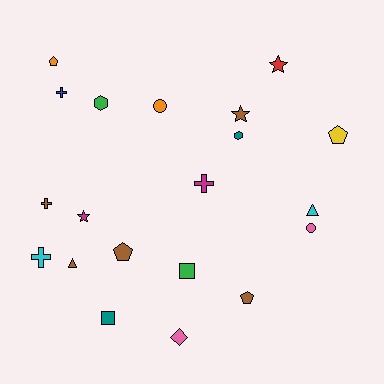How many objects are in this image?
There are 20 objects.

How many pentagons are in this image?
There are 4 pentagons.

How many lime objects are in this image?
There are no lime objects.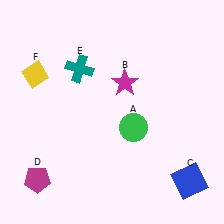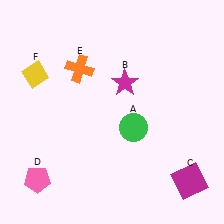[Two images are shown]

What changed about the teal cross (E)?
In Image 1, E is teal. In Image 2, it changed to orange.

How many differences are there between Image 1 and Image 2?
There are 3 differences between the two images.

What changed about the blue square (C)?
In Image 1, C is blue. In Image 2, it changed to magenta.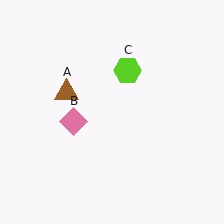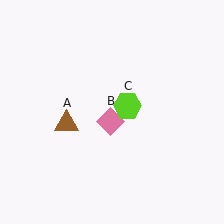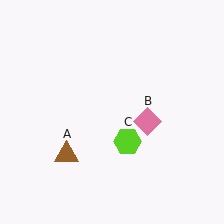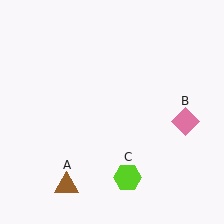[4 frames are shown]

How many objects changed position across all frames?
3 objects changed position: brown triangle (object A), pink diamond (object B), lime hexagon (object C).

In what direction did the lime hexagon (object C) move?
The lime hexagon (object C) moved down.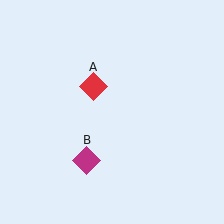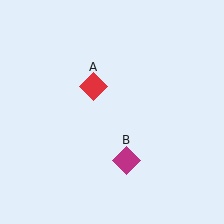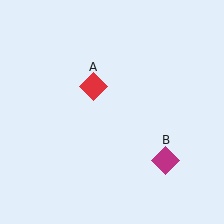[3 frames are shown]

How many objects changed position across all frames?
1 object changed position: magenta diamond (object B).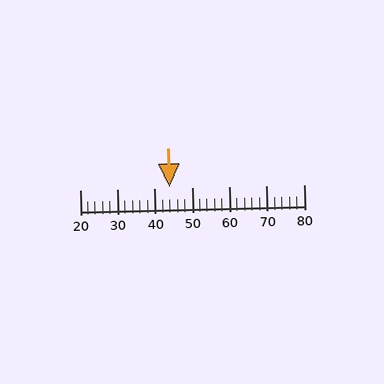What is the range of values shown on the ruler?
The ruler shows values from 20 to 80.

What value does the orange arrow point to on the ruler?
The orange arrow points to approximately 44.